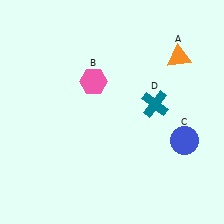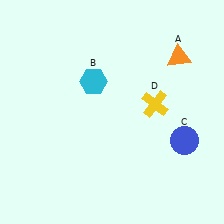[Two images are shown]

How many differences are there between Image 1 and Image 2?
There are 2 differences between the two images.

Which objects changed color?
B changed from pink to cyan. D changed from teal to yellow.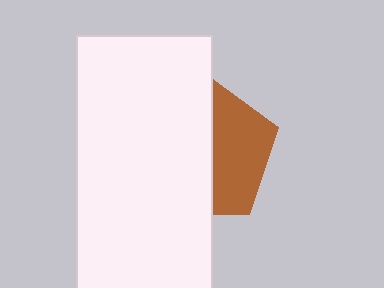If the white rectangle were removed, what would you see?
You would see the complete brown pentagon.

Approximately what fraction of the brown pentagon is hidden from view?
Roughly 59% of the brown pentagon is hidden behind the white rectangle.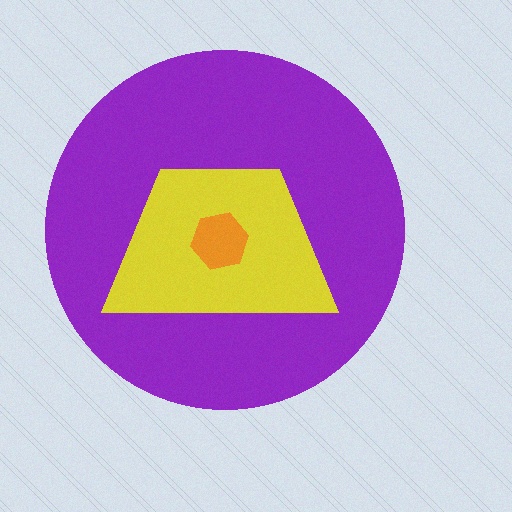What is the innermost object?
The orange hexagon.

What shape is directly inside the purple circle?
The yellow trapezoid.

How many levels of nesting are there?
3.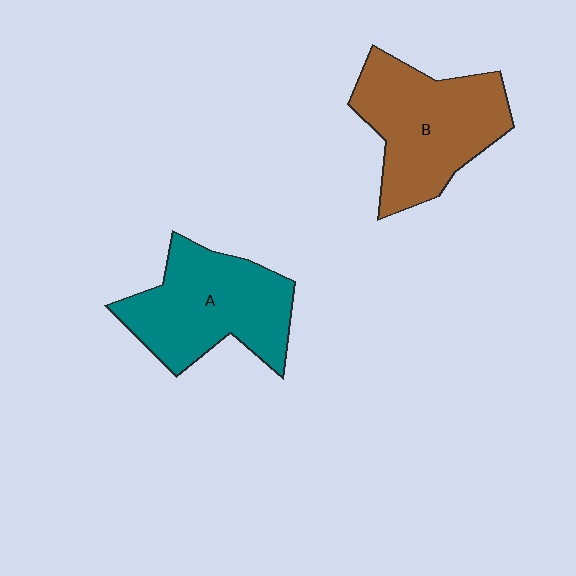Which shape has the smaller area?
Shape A (teal).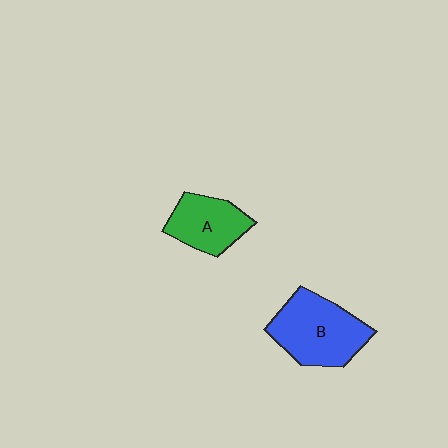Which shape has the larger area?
Shape B (blue).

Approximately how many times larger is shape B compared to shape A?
Approximately 1.5 times.